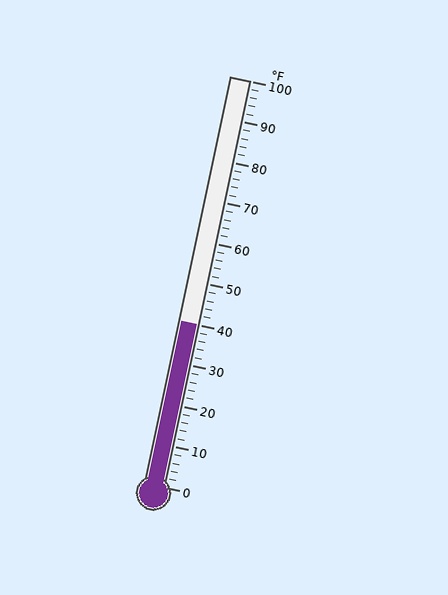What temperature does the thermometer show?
The thermometer shows approximately 40°F.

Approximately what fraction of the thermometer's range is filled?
The thermometer is filled to approximately 40% of its range.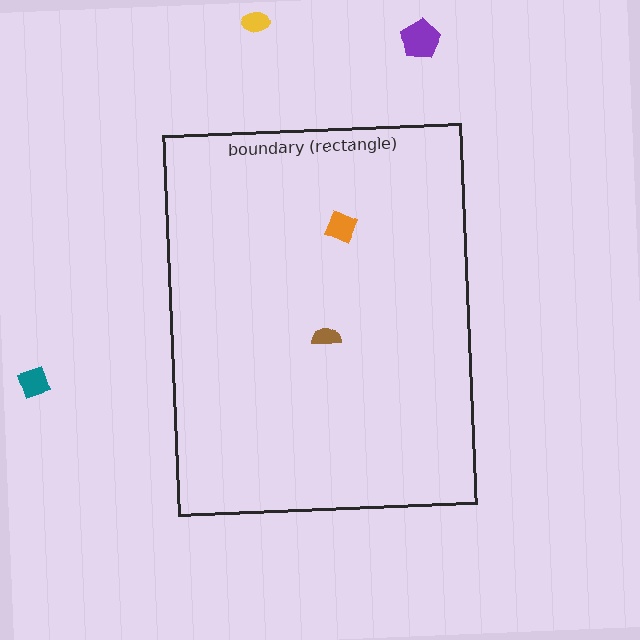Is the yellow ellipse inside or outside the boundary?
Outside.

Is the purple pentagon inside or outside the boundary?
Outside.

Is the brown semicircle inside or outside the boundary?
Inside.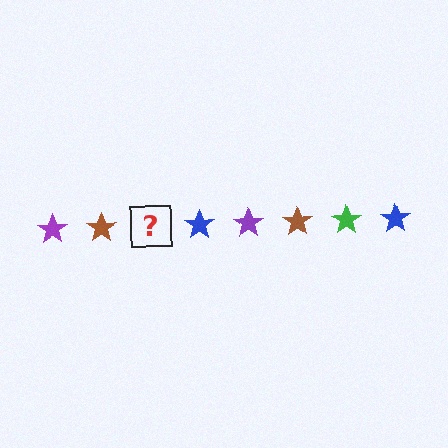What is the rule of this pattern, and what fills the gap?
The rule is that the pattern cycles through purple, brown, green, blue stars. The gap should be filled with a green star.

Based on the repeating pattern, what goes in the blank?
The blank should be a green star.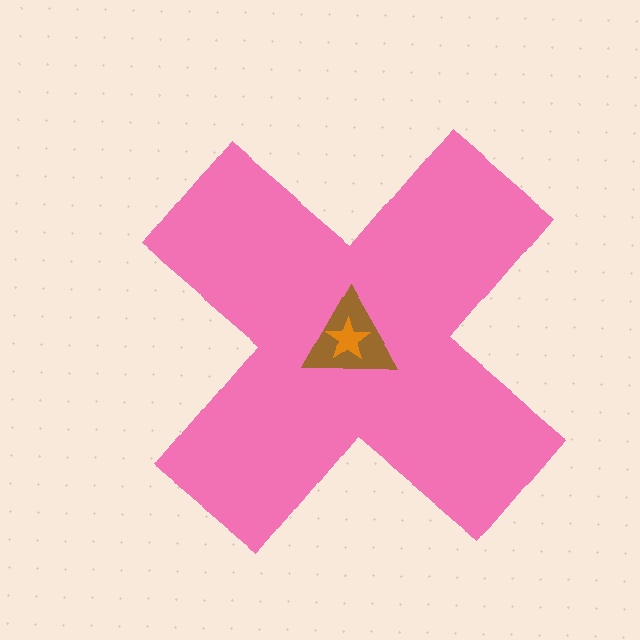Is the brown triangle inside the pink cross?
Yes.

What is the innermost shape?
The orange star.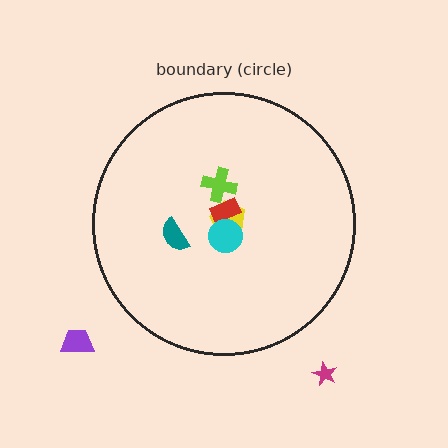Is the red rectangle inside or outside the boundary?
Inside.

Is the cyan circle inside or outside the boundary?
Inside.